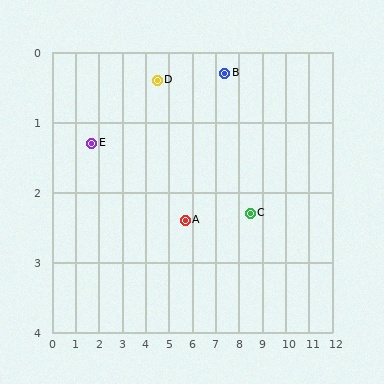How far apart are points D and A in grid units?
Points D and A are about 2.3 grid units apart.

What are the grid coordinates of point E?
Point E is at approximately (1.7, 1.3).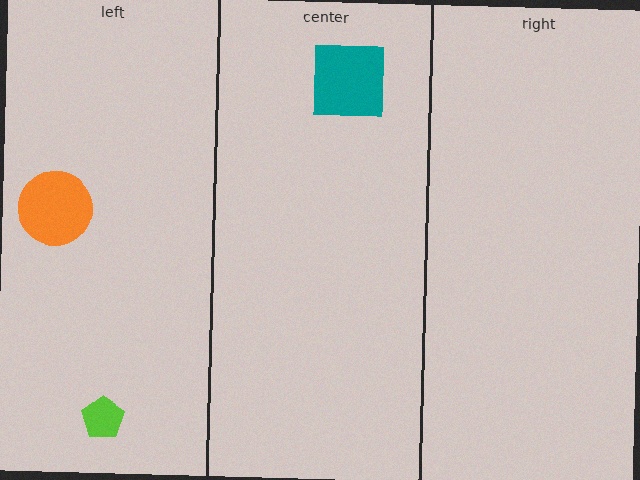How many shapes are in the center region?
1.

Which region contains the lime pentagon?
The left region.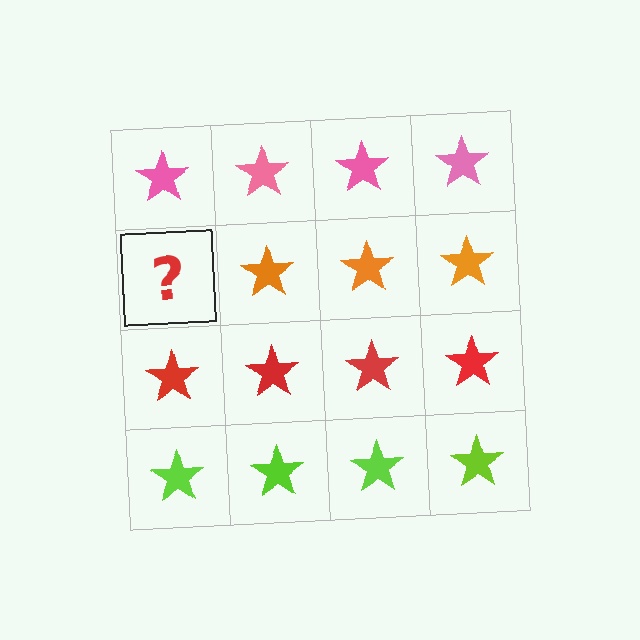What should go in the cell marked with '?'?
The missing cell should contain an orange star.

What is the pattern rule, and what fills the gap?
The rule is that each row has a consistent color. The gap should be filled with an orange star.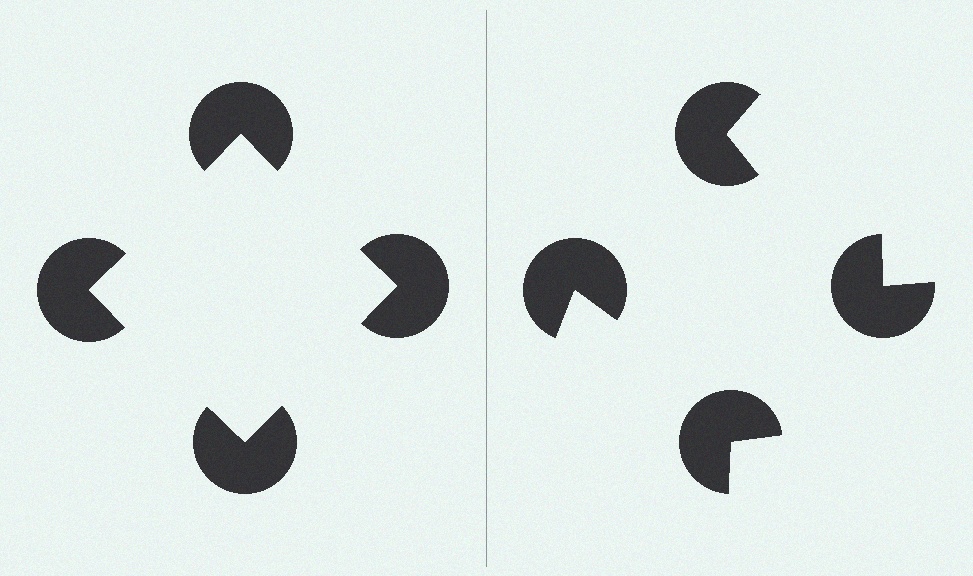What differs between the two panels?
The pac-man discs are positioned identically on both sides; only the wedge orientations differ. On the left they align to a square; on the right they are misaligned.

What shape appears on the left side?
An illusory square.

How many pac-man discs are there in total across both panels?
8 — 4 on each side.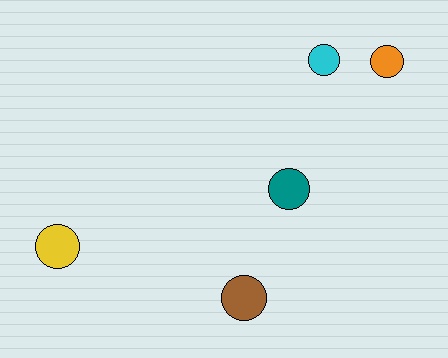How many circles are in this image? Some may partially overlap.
There are 5 circles.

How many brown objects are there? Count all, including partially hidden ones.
There is 1 brown object.